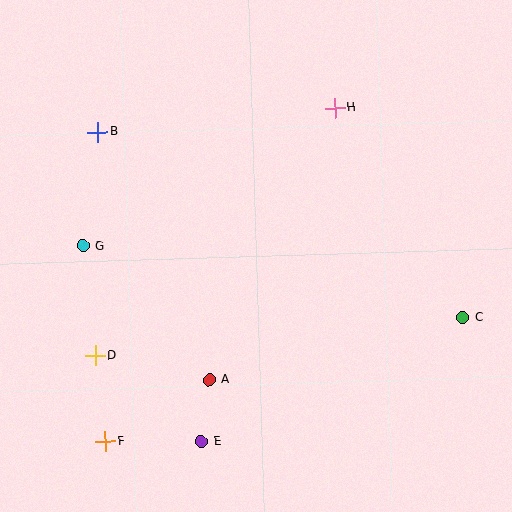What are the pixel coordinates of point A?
Point A is at (209, 380).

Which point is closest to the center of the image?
Point A at (209, 380) is closest to the center.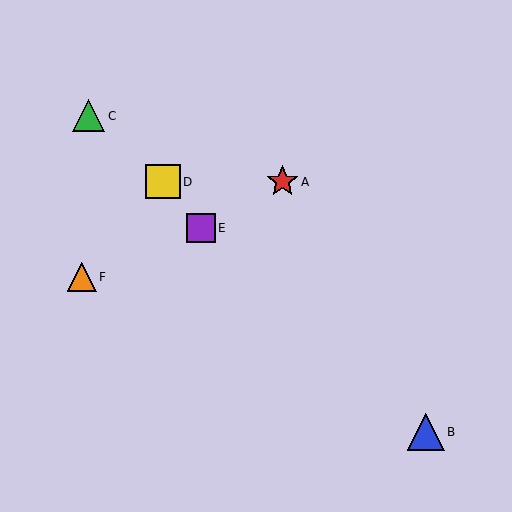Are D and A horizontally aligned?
Yes, both are at y≈182.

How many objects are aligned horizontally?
2 objects (A, D) are aligned horizontally.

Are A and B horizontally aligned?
No, A is at y≈182 and B is at y≈432.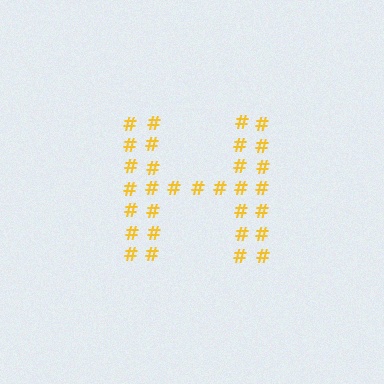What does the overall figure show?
The overall figure shows the letter H.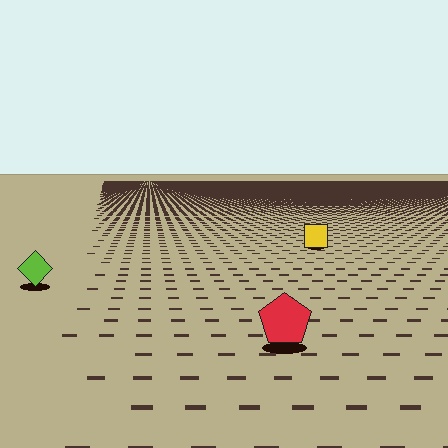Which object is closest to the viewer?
The red pentagon is closest. The texture marks near it are larger and more spread out.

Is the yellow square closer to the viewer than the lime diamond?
No. The lime diamond is closer — you can tell from the texture gradient: the ground texture is coarser near it.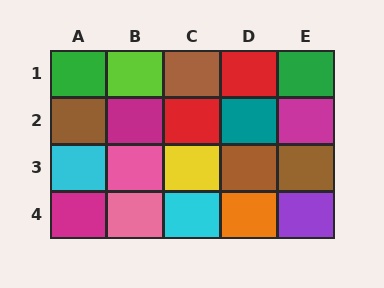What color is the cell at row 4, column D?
Orange.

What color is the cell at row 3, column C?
Yellow.